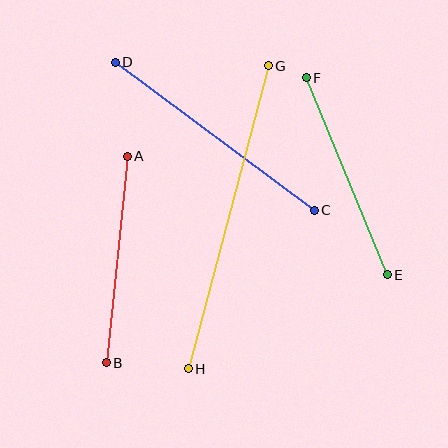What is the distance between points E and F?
The distance is approximately 213 pixels.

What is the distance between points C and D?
The distance is approximately 248 pixels.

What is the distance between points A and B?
The distance is approximately 208 pixels.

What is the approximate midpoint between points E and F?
The midpoint is at approximately (347, 176) pixels.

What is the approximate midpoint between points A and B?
The midpoint is at approximately (117, 259) pixels.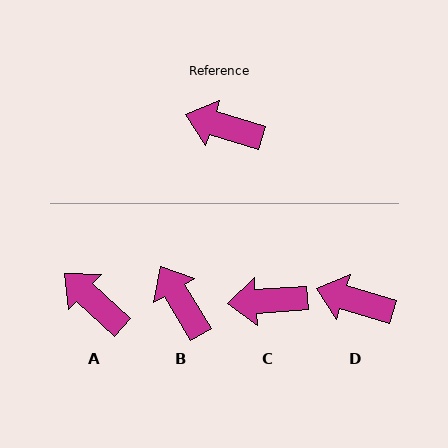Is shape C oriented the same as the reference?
No, it is off by about 20 degrees.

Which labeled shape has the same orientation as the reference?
D.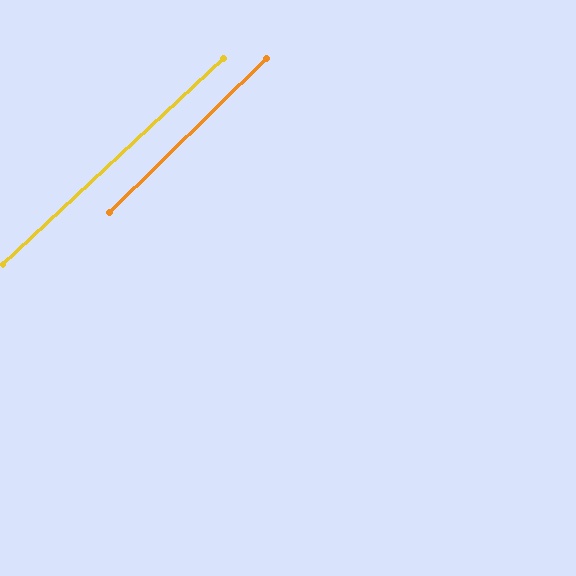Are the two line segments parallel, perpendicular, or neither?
Parallel — their directions differ by only 1.4°.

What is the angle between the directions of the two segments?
Approximately 1 degree.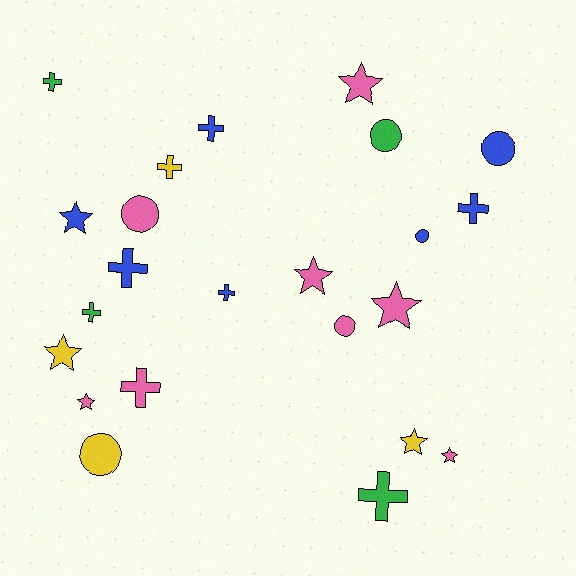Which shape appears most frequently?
Cross, with 9 objects.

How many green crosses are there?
There are 3 green crosses.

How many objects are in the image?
There are 23 objects.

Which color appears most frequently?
Pink, with 8 objects.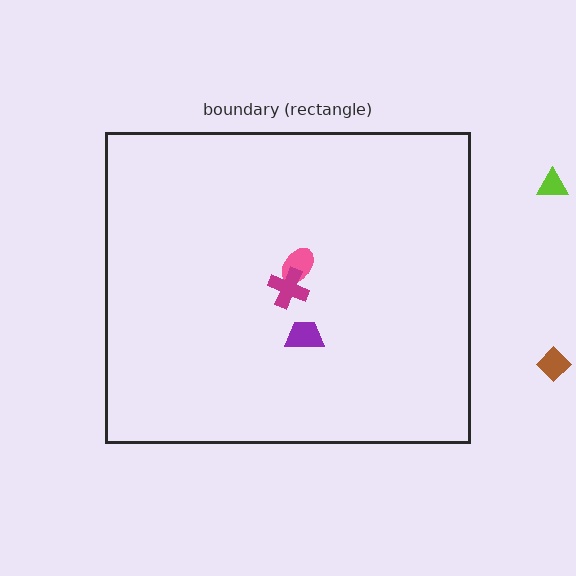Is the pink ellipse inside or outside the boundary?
Inside.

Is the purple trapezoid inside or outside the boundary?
Inside.